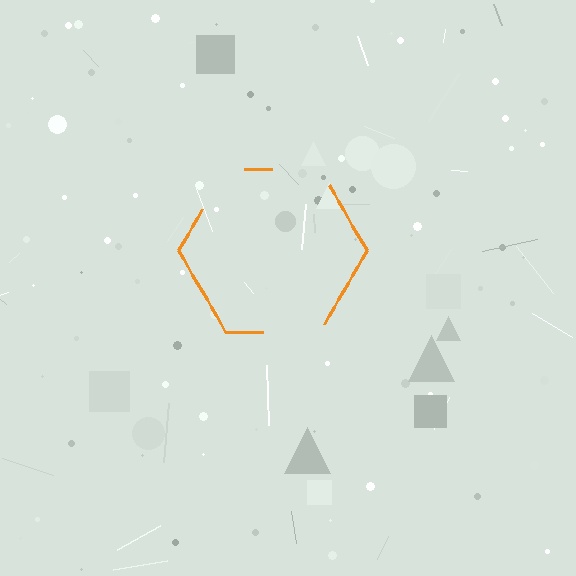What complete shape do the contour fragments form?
The contour fragments form a hexagon.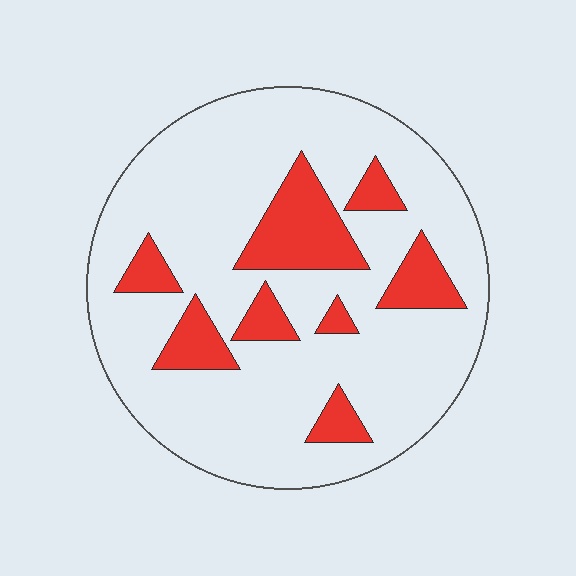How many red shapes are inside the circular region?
8.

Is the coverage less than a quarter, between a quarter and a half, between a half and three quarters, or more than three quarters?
Less than a quarter.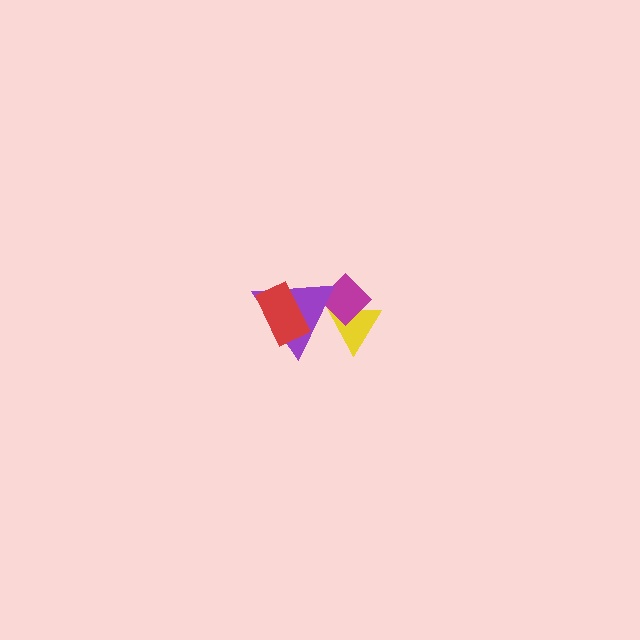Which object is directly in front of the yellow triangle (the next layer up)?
The magenta diamond is directly in front of the yellow triangle.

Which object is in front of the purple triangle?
The red rectangle is in front of the purple triangle.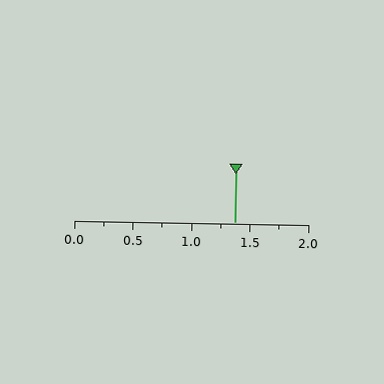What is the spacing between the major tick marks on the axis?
The major ticks are spaced 0.5 apart.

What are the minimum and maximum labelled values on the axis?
The axis runs from 0.0 to 2.0.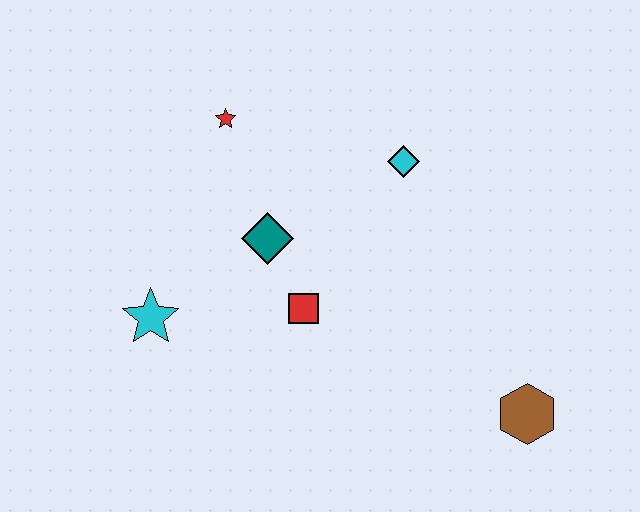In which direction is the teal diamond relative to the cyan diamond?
The teal diamond is to the left of the cyan diamond.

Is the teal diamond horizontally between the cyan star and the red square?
Yes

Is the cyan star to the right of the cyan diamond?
No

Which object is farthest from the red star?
The brown hexagon is farthest from the red star.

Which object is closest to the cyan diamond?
The teal diamond is closest to the cyan diamond.